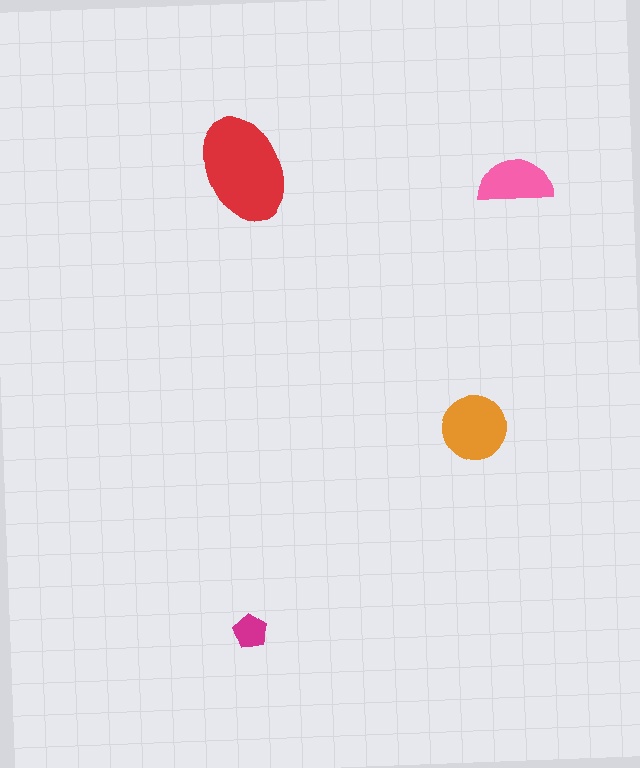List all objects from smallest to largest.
The magenta pentagon, the pink semicircle, the orange circle, the red ellipse.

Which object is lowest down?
The magenta pentagon is bottommost.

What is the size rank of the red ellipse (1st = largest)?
1st.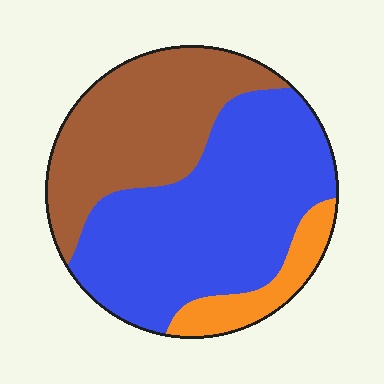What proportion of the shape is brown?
Brown takes up about one third (1/3) of the shape.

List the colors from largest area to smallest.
From largest to smallest: blue, brown, orange.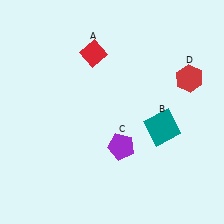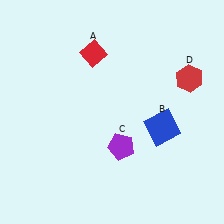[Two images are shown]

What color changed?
The square (B) changed from teal in Image 1 to blue in Image 2.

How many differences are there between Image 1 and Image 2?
There is 1 difference between the two images.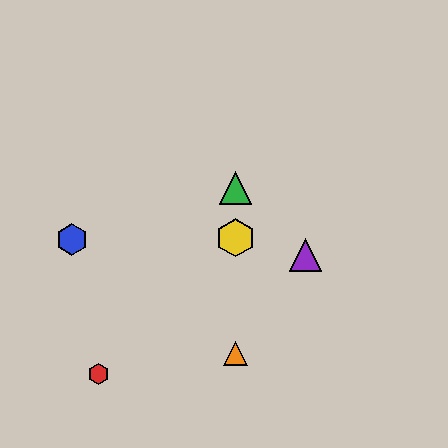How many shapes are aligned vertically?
3 shapes (the green triangle, the yellow hexagon, the orange triangle) are aligned vertically.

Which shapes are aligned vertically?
The green triangle, the yellow hexagon, the orange triangle are aligned vertically.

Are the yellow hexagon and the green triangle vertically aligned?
Yes, both are at x≈235.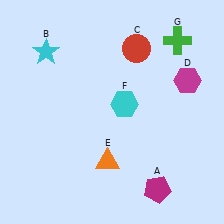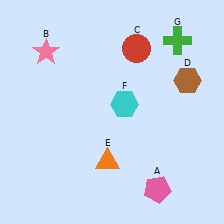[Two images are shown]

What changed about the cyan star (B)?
In Image 1, B is cyan. In Image 2, it changed to pink.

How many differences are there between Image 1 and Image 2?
There are 3 differences between the two images.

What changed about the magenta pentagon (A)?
In Image 1, A is magenta. In Image 2, it changed to pink.